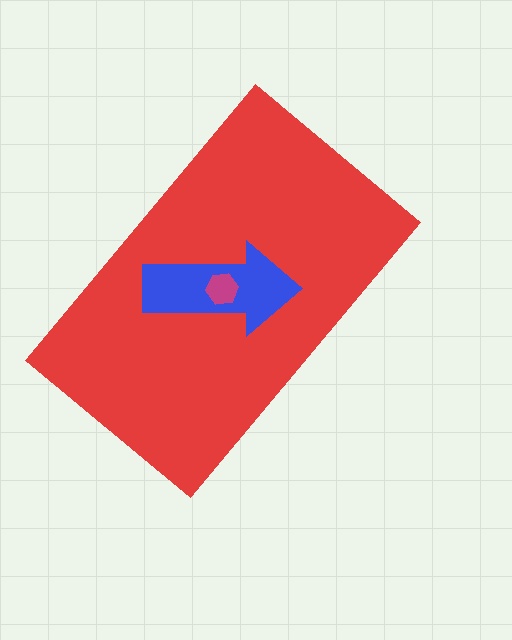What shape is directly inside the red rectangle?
The blue arrow.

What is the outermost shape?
The red rectangle.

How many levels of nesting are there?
3.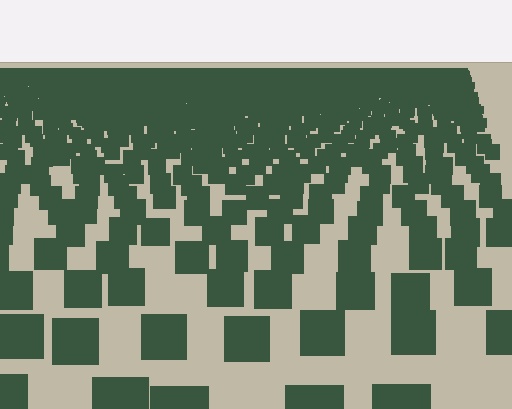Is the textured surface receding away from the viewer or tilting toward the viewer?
The surface is receding away from the viewer. Texture elements get smaller and denser toward the top.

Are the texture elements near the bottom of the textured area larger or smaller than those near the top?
Larger. Near the bottom, elements are closer to the viewer and appear at a bigger on-screen size.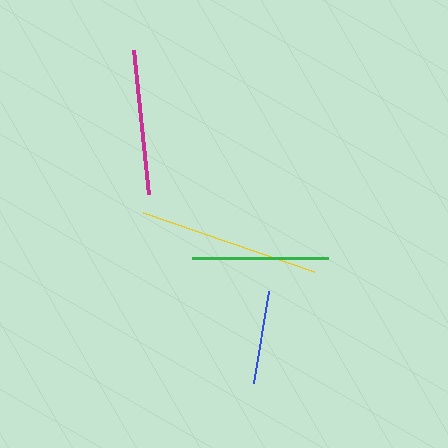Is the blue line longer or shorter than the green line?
The green line is longer than the blue line.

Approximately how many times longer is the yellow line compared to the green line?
The yellow line is approximately 1.3 times the length of the green line.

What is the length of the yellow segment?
The yellow segment is approximately 181 pixels long.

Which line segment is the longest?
The yellow line is the longest at approximately 181 pixels.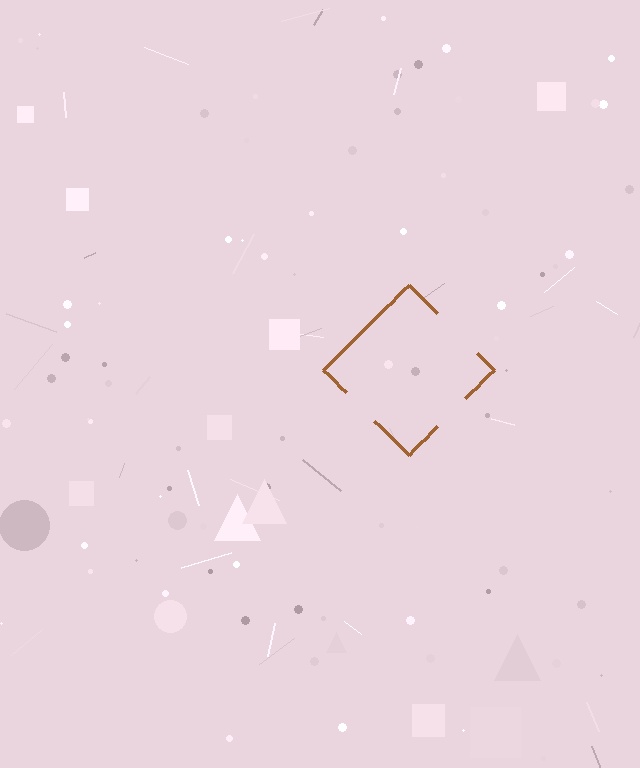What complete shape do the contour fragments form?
The contour fragments form a diamond.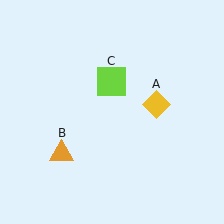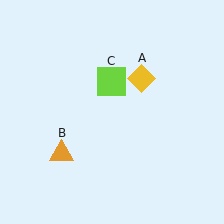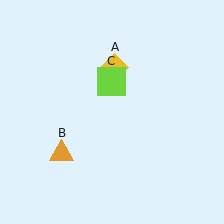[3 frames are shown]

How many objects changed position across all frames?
1 object changed position: yellow diamond (object A).